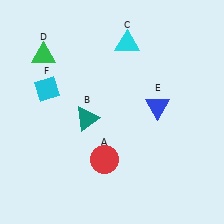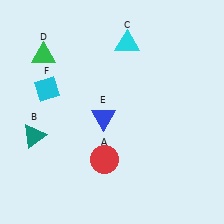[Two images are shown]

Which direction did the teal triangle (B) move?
The teal triangle (B) moved left.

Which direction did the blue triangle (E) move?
The blue triangle (E) moved left.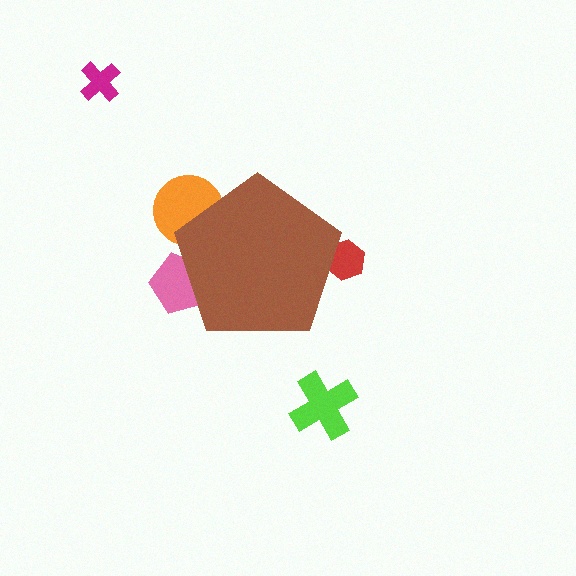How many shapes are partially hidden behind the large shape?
3 shapes are partially hidden.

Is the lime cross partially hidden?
No, the lime cross is fully visible.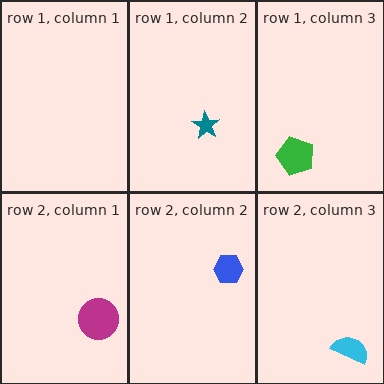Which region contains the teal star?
The row 1, column 2 region.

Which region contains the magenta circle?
The row 2, column 1 region.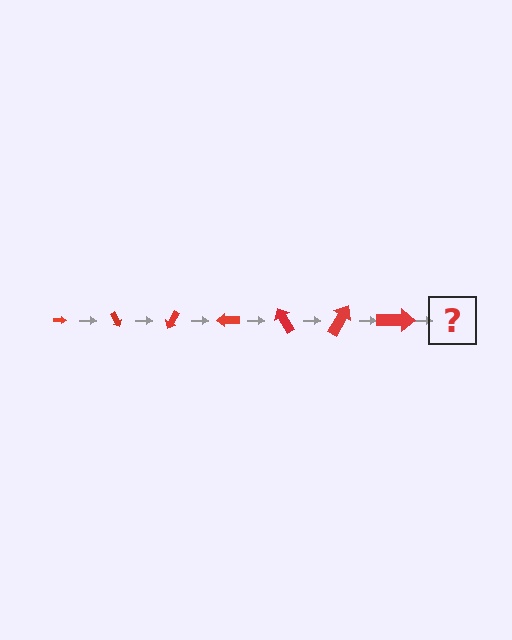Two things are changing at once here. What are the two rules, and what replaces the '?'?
The two rules are that the arrow grows larger each step and it rotates 60 degrees each step. The '?' should be an arrow, larger than the previous one and rotated 420 degrees from the start.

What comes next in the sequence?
The next element should be an arrow, larger than the previous one and rotated 420 degrees from the start.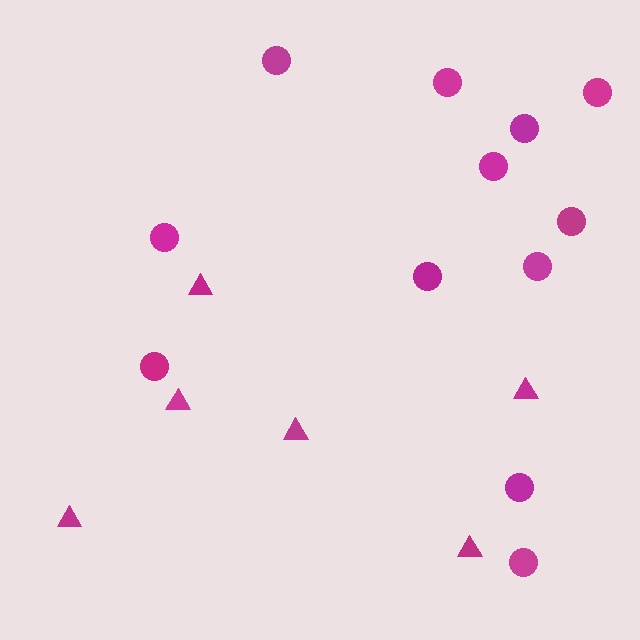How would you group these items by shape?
There are 2 groups: one group of triangles (6) and one group of circles (12).